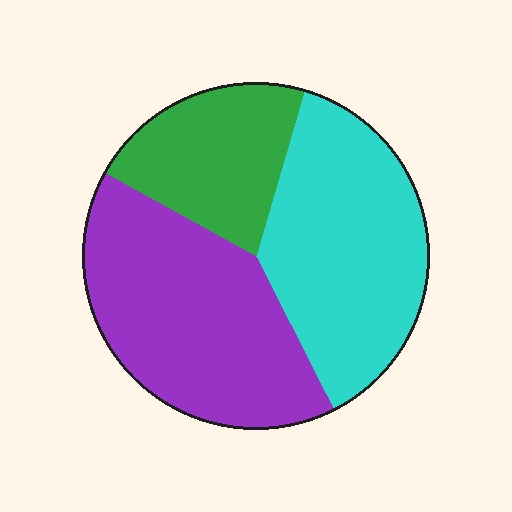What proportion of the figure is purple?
Purple covers about 40% of the figure.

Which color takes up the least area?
Green, at roughly 20%.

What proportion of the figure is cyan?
Cyan covers 38% of the figure.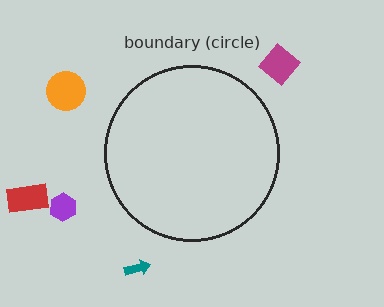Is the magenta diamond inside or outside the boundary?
Outside.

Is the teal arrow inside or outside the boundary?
Outside.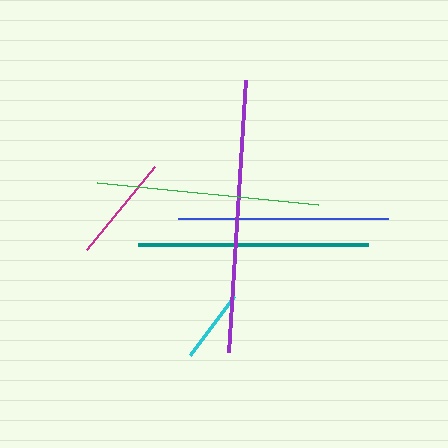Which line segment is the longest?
The purple line is the longest at approximately 273 pixels.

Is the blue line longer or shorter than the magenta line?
The blue line is longer than the magenta line.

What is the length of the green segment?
The green segment is approximately 222 pixels long.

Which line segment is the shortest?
The cyan line is the shortest at approximately 74 pixels.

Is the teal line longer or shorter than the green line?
The teal line is longer than the green line.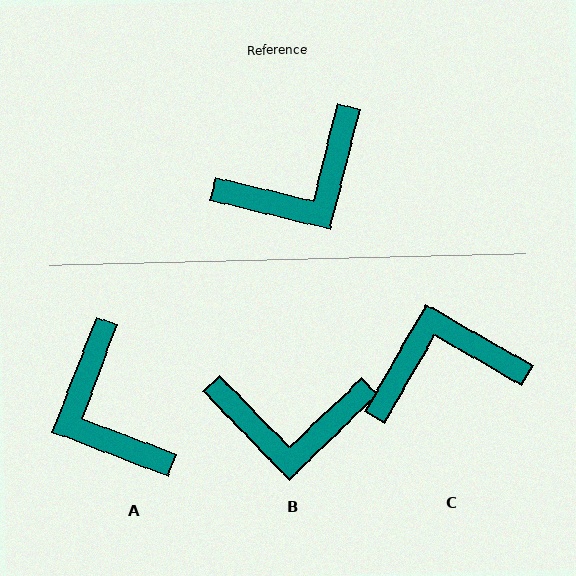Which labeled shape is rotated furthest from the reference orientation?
C, about 164 degrees away.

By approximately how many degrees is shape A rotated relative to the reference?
Approximately 97 degrees clockwise.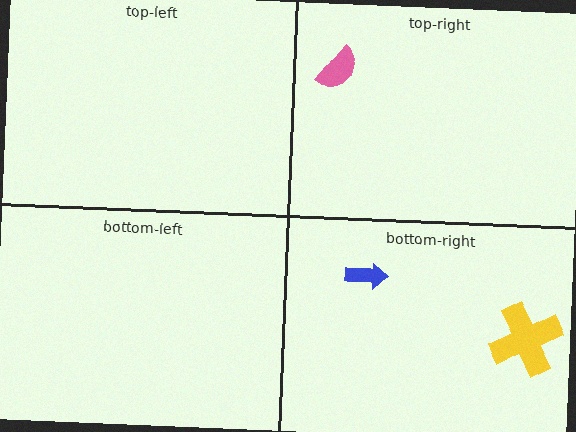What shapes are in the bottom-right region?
The blue arrow, the yellow cross.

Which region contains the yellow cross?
The bottom-right region.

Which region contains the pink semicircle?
The top-right region.